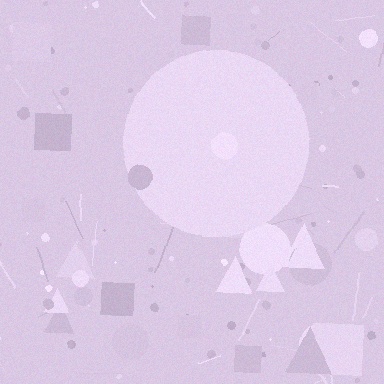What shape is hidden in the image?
A circle is hidden in the image.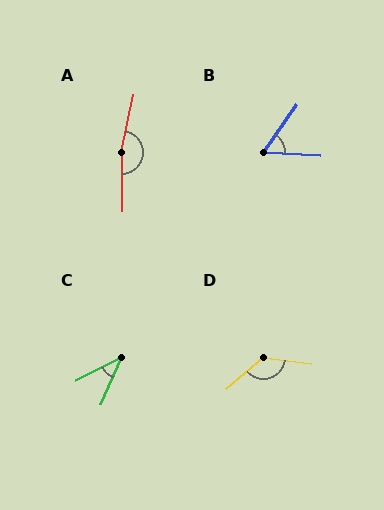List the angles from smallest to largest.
C (40°), B (58°), D (132°), A (167°).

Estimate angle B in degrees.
Approximately 58 degrees.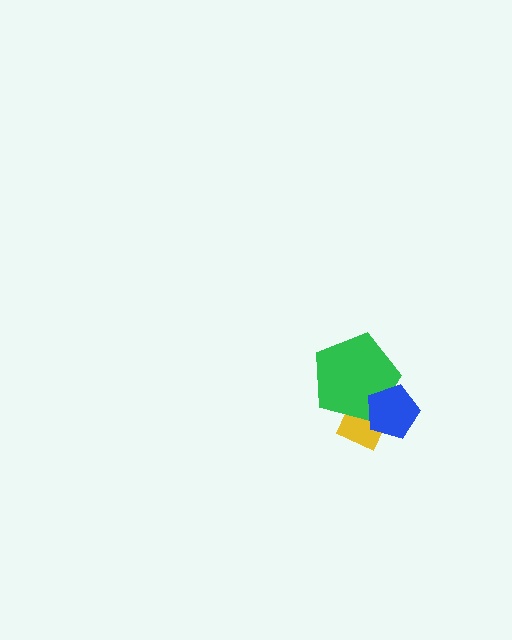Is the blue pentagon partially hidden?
No, no other shape covers it.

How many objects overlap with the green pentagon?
2 objects overlap with the green pentagon.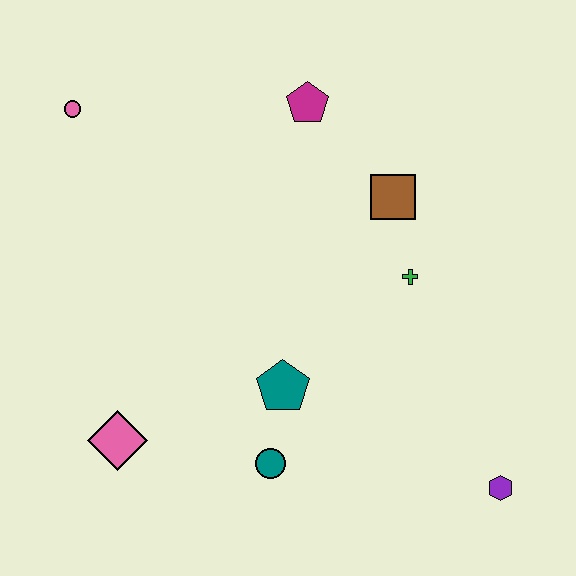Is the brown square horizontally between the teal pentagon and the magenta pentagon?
No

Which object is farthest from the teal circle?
The pink circle is farthest from the teal circle.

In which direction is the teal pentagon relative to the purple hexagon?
The teal pentagon is to the left of the purple hexagon.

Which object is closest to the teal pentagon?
The teal circle is closest to the teal pentagon.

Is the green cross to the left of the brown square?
No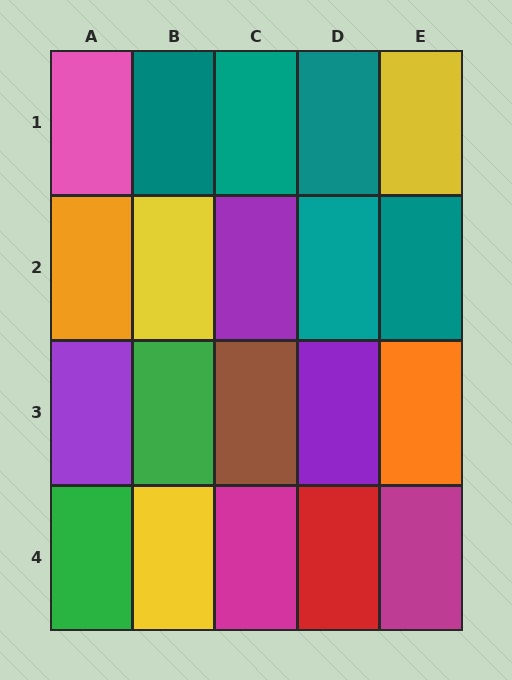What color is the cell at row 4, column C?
Magenta.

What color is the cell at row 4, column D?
Red.